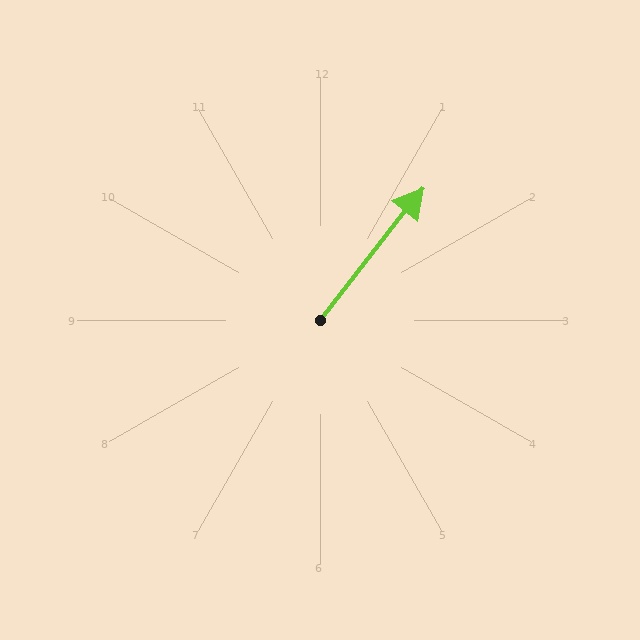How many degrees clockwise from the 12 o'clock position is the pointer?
Approximately 38 degrees.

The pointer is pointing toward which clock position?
Roughly 1 o'clock.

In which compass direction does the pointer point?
Northeast.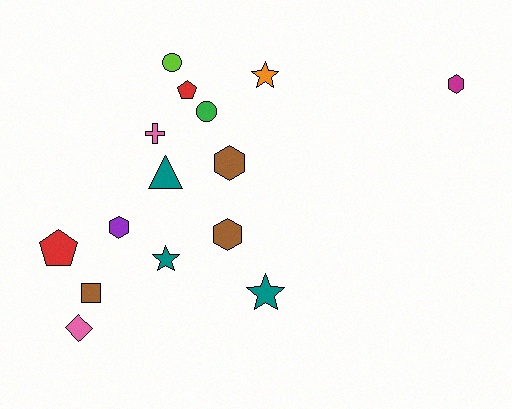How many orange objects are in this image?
There is 1 orange object.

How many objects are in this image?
There are 15 objects.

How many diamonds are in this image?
There is 1 diamond.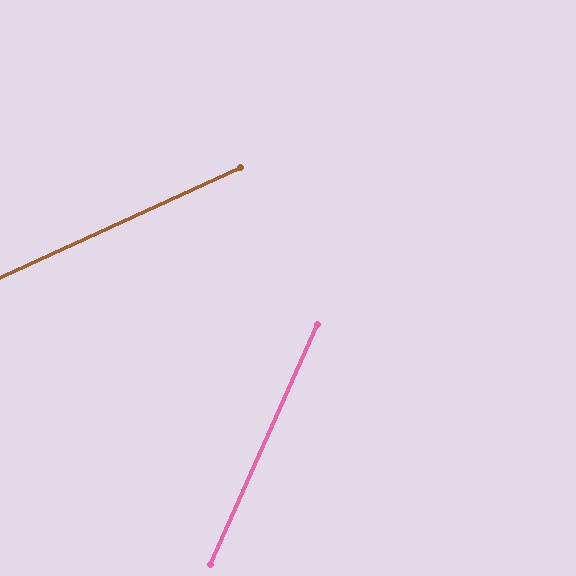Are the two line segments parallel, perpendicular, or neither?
Neither parallel nor perpendicular — they differ by about 41°.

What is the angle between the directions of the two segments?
Approximately 41 degrees.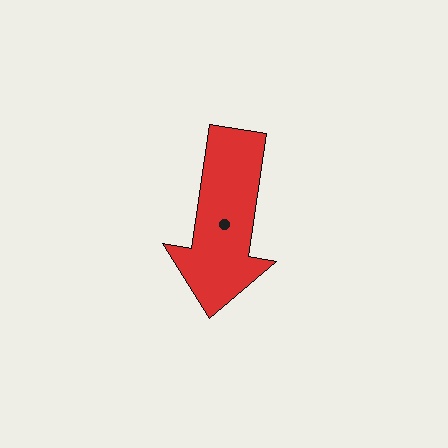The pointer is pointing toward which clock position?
Roughly 6 o'clock.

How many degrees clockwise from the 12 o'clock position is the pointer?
Approximately 188 degrees.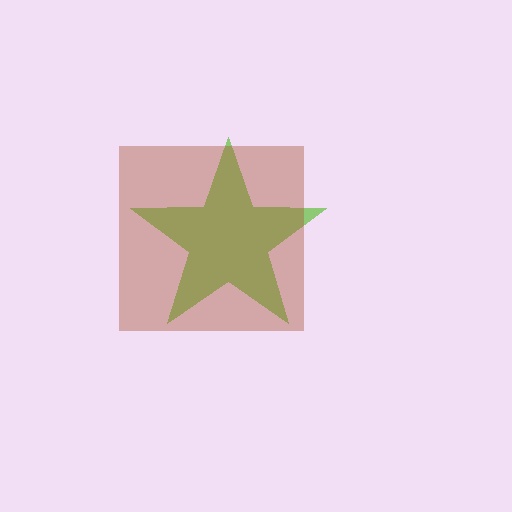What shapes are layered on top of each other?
The layered shapes are: a lime star, a brown square.